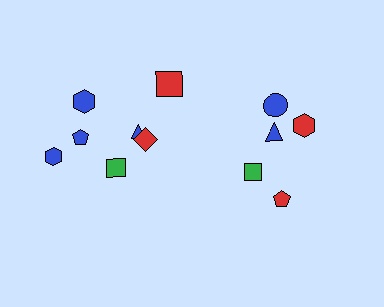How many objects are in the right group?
There are 5 objects.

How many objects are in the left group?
There are 7 objects.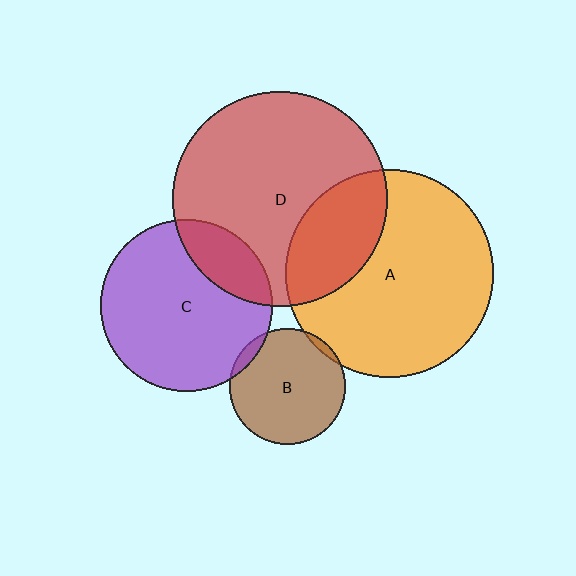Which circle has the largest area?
Circle D (red).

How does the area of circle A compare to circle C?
Approximately 1.5 times.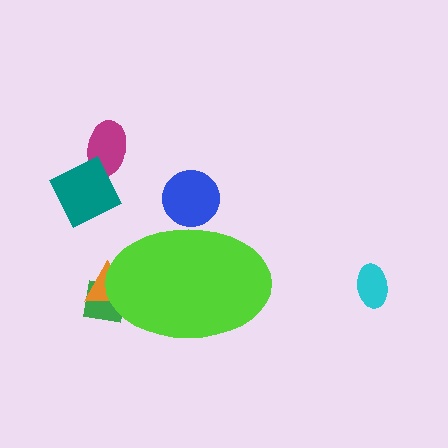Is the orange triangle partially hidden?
Yes, the orange triangle is partially hidden behind the lime ellipse.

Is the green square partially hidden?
Yes, the green square is partially hidden behind the lime ellipse.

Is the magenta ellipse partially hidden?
No, the magenta ellipse is fully visible.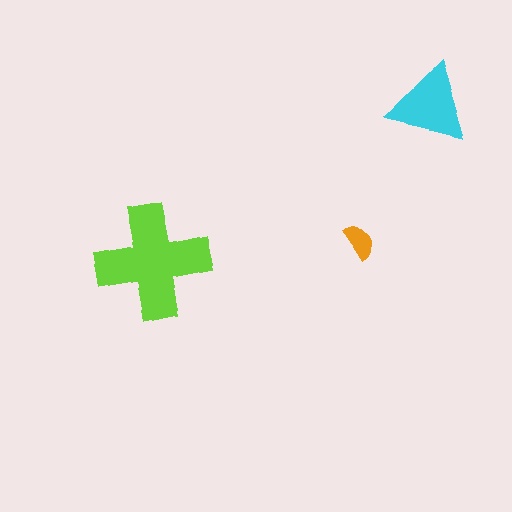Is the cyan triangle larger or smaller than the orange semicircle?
Larger.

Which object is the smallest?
The orange semicircle.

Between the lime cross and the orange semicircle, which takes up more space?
The lime cross.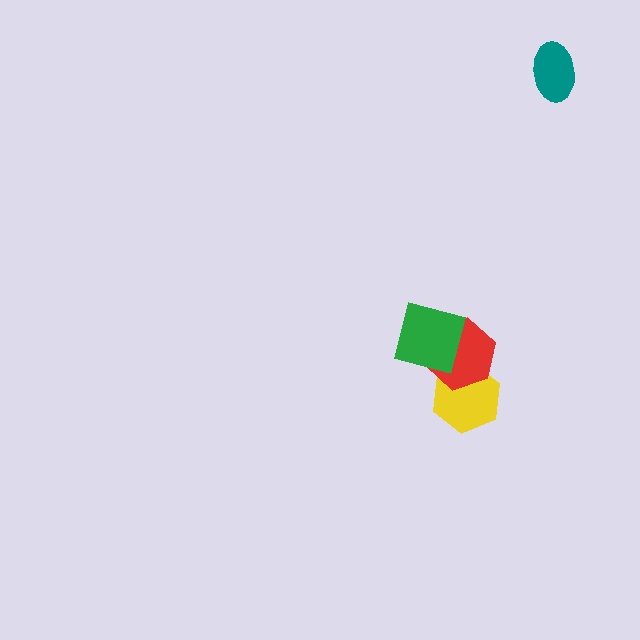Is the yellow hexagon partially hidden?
Yes, it is partially covered by another shape.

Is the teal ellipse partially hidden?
No, no other shape covers it.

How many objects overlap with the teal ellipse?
0 objects overlap with the teal ellipse.